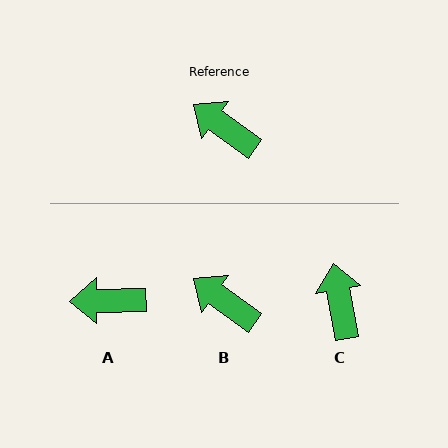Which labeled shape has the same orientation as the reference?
B.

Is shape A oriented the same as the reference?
No, it is off by about 37 degrees.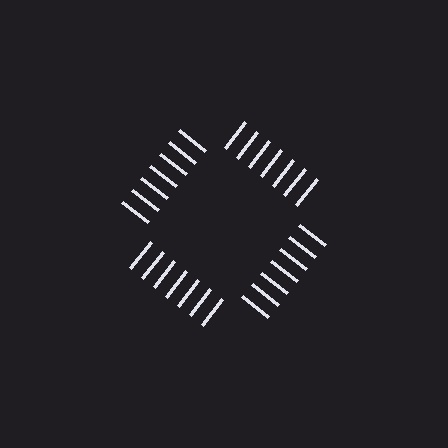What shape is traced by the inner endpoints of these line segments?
An illusory square — the line segments terminate on its edges but no continuous stroke is drawn.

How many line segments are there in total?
28 — 7 along each of the 4 edges.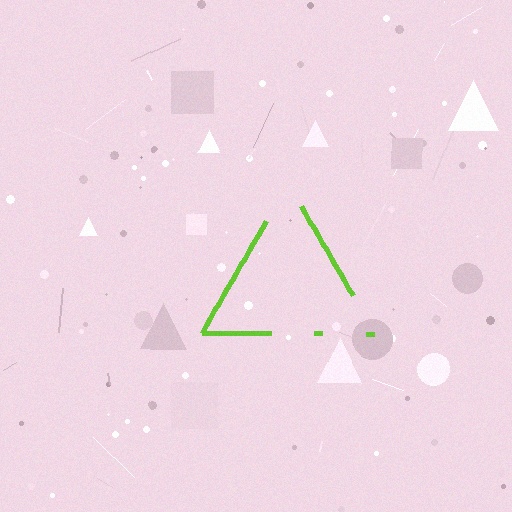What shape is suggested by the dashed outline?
The dashed outline suggests a triangle.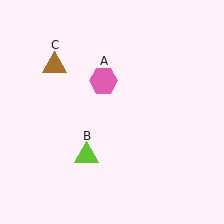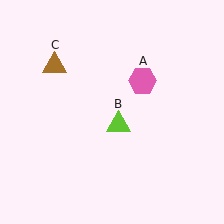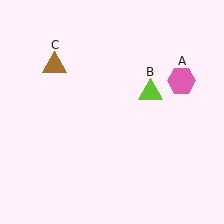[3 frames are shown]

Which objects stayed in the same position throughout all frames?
Brown triangle (object C) remained stationary.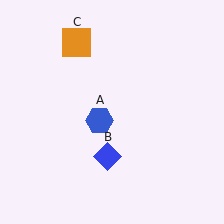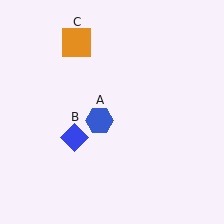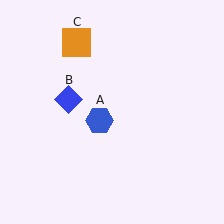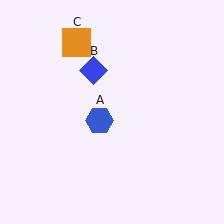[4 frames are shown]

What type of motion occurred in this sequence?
The blue diamond (object B) rotated clockwise around the center of the scene.